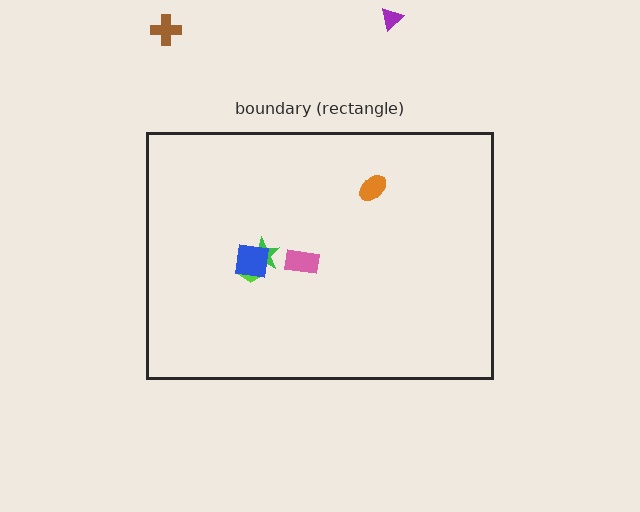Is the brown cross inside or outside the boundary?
Outside.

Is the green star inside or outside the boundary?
Inside.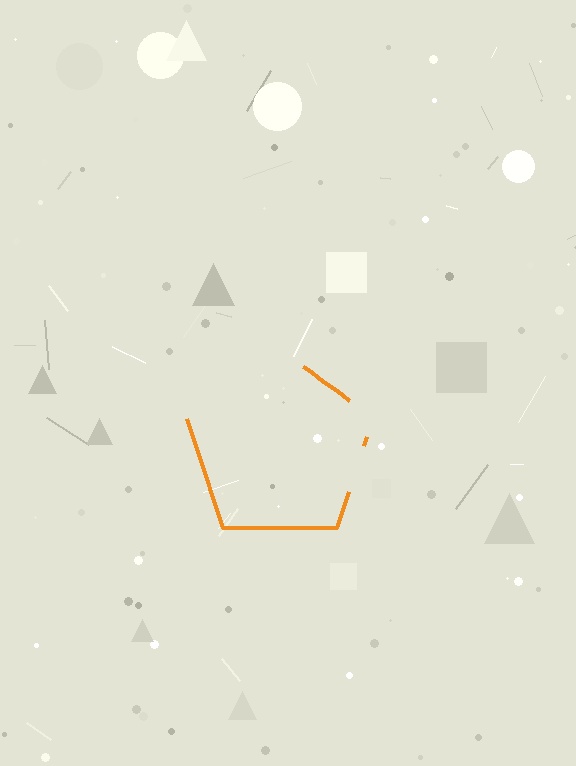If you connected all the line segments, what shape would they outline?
They would outline a pentagon.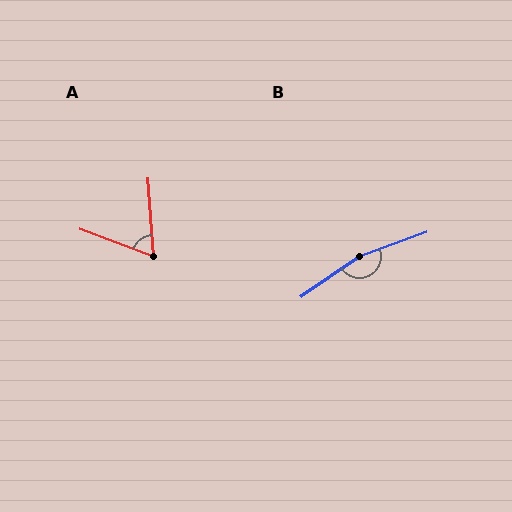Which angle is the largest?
B, at approximately 166 degrees.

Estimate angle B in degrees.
Approximately 166 degrees.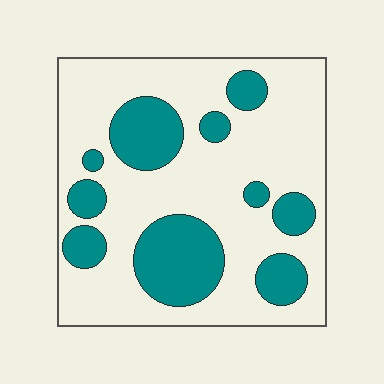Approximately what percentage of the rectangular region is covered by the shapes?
Approximately 30%.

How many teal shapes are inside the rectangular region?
10.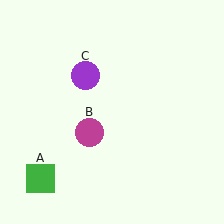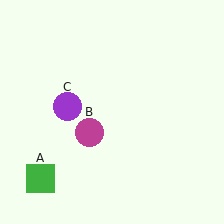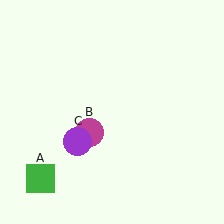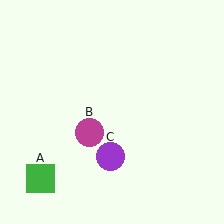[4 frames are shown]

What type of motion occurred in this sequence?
The purple circle (object C) rotated counterclockwise around the center of the scene.